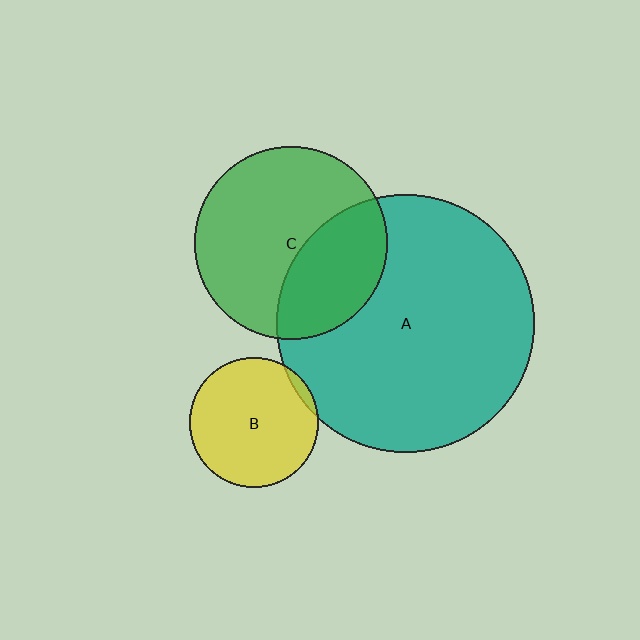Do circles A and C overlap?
Yes.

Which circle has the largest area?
Circle A (teal).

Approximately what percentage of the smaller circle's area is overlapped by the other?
Approximately 35%.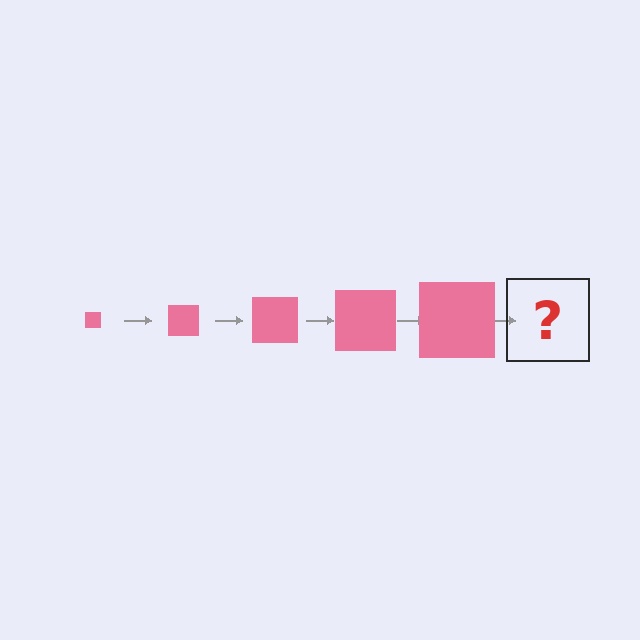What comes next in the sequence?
The next element should be a pink square, larger than the previous one.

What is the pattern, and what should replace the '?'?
The pattern is that the square gets progressively larger each step. The '?' should be a pink square, larger than the previous one.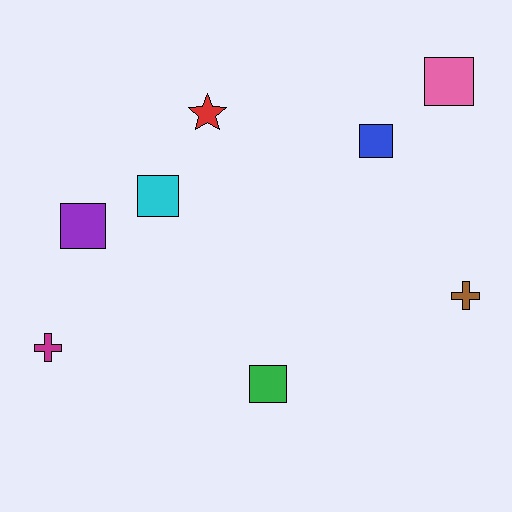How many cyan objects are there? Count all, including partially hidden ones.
There is 1 cyan object.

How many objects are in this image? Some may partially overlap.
There are 8 objects.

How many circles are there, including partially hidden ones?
There are no circles.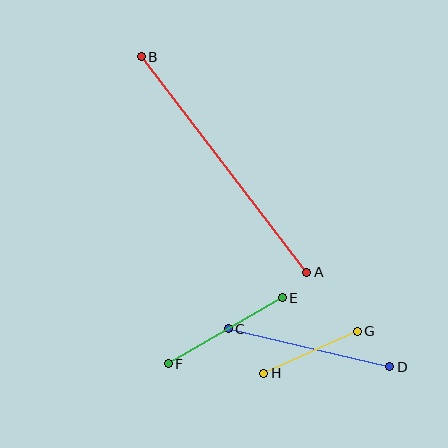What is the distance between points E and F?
The distance is approximately 132 pixels.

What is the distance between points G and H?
The distance is approximately 103 pixels.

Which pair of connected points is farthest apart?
Points A and B are farthest apart.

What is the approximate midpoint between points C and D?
The midpoint is at approximately (309, 348) pixels.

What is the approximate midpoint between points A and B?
The midpoint is at approximately (224, 164) pixels.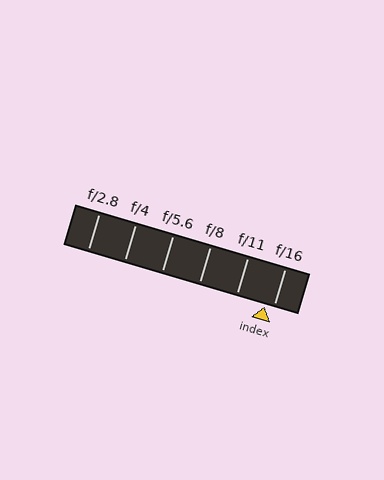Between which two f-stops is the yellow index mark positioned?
The index mark is between f/11 and f/16.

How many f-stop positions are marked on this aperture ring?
There are 6 f-stop positions marked.